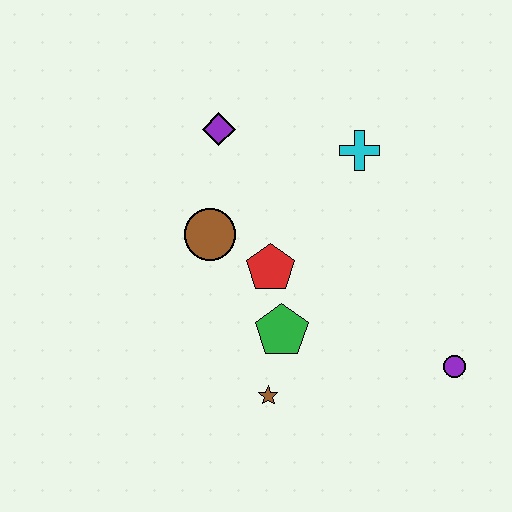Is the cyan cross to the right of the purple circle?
No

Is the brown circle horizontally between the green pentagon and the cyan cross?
No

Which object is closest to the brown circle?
The red pentagon is closest to the brown circle.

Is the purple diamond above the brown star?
Yes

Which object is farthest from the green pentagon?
The purple diamond is farthest from the green pentagon.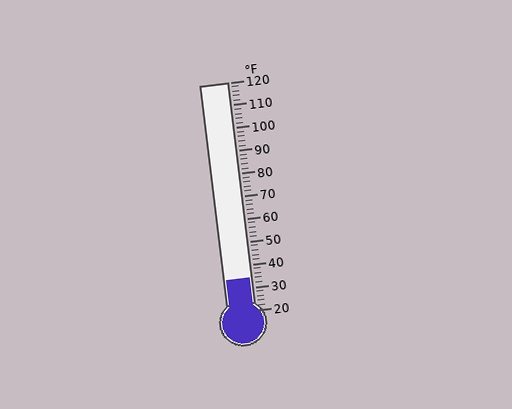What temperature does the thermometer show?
The thermometer shows approximately 34°F.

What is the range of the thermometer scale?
The thermometer scale ranges from 20°F to 120°F.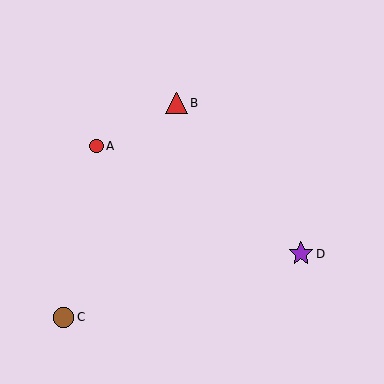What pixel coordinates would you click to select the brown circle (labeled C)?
Click at (64, 317) to select the brown circle C.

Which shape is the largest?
The purple star (labeled D) is the largest.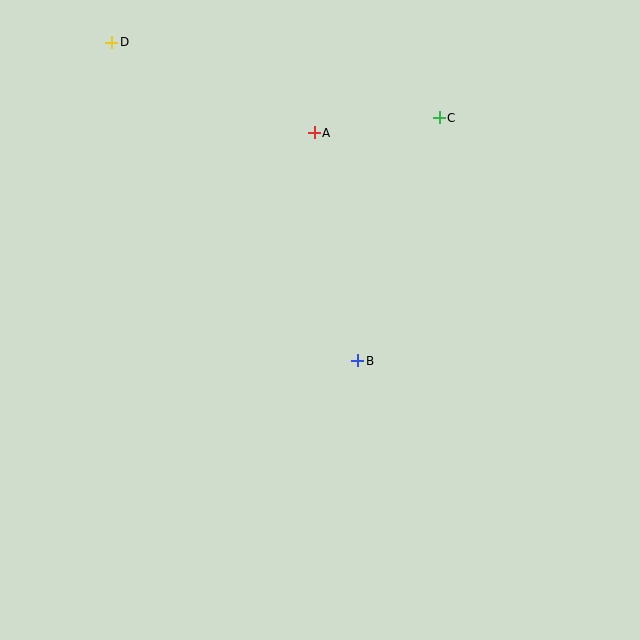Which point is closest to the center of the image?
Point B at (358, 361) is closest to the center.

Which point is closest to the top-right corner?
Point C is closest to the top-right corner.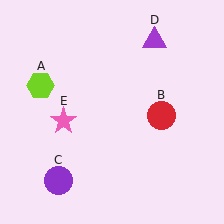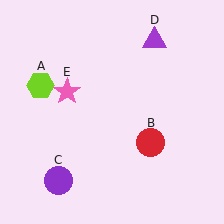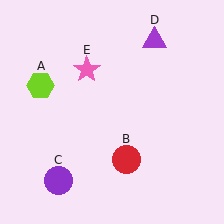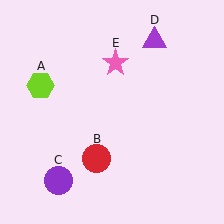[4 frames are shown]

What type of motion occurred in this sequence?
The red circle (object B), pink star (object E) rotated clockwise around the center of the scene.